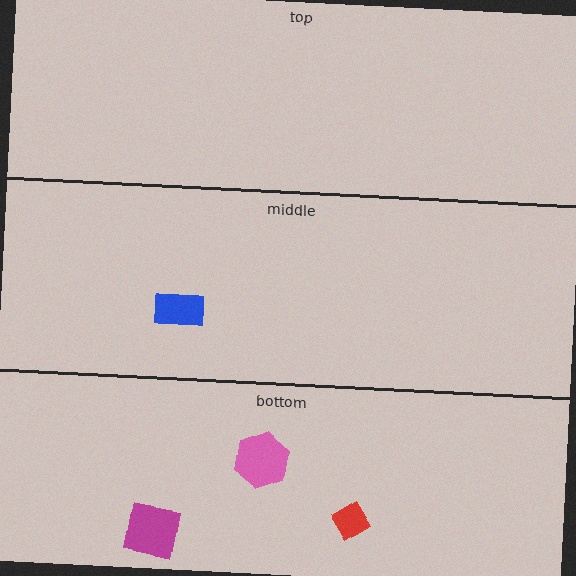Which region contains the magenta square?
The bottom region.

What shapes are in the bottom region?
The magenta square, the pink hexagon, the red diamond.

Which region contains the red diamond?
The bottom region.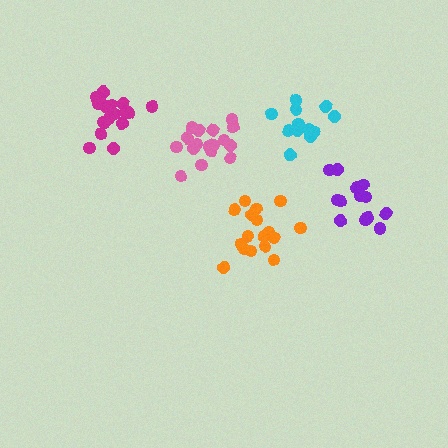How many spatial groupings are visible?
There are 5 spatial groupings.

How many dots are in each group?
Group 1: 17 dots, Group 2: 13 dots, Group 3: 12 dots, Group 4: 17 dots, Group 5: 18 dots (77 total).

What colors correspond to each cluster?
The clusters are colored: orange, purple, cyan, pink, magenta.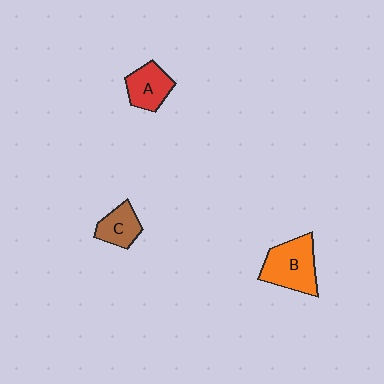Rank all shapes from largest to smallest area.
From largest to smallest: B (orange), A (red), C (brown).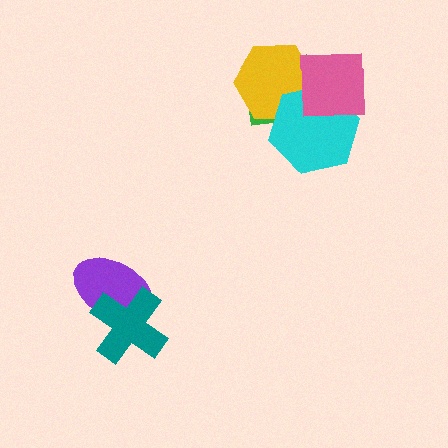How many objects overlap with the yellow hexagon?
3 objects overlap with the yellow hexagon.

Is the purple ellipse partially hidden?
Yes, it is partially covered by another shape.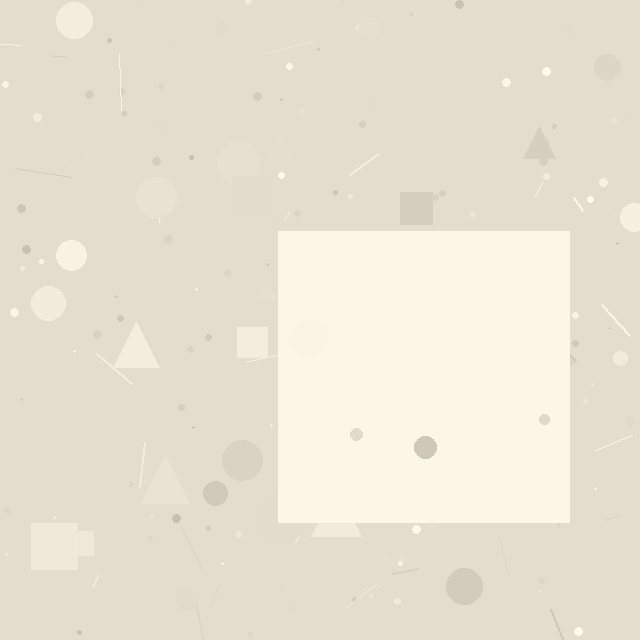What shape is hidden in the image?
A square is hidden in the image.